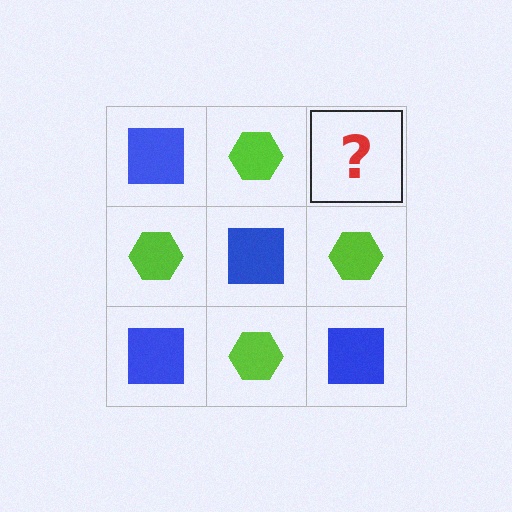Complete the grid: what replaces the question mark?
The question mark should be replaced with a blue square.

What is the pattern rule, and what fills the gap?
The rule is that it alternates blue square and lime hexagon in a checkerboard pattern. The gap should be filled with a blue square.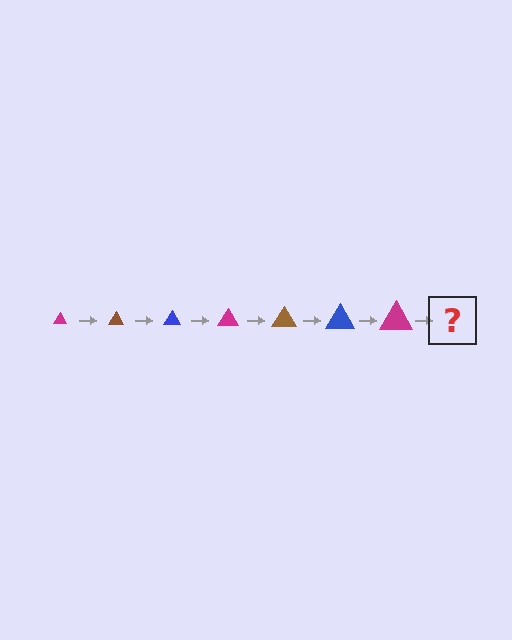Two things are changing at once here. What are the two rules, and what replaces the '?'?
The two rules are that the triangle grows larger each step and the color cycles through magenta, brown, and blue. The '?' should be a brown triangle, larger than the previous one.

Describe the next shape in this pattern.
It should be a brown triangle, larger than the previous one.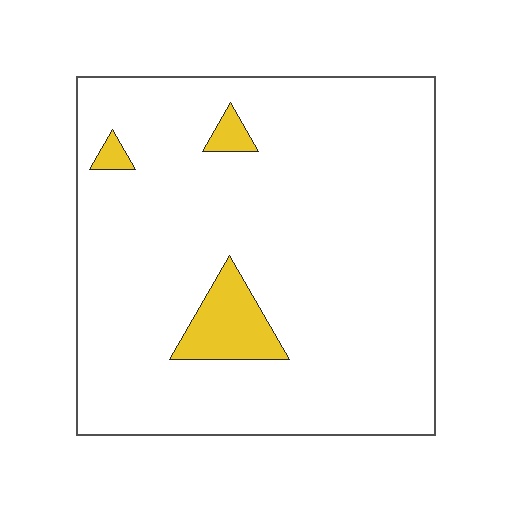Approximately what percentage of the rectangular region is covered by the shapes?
Approximately 5%.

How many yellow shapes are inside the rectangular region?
3.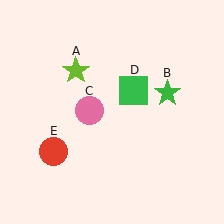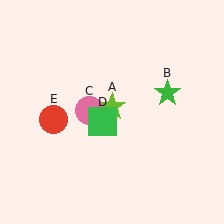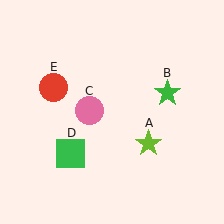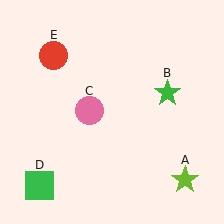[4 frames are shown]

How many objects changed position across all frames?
3 objects changed position: lime star (object A), green square (object D), red circle (object E).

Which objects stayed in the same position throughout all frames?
Green star (object B) and pink circle (object C) remained stationary.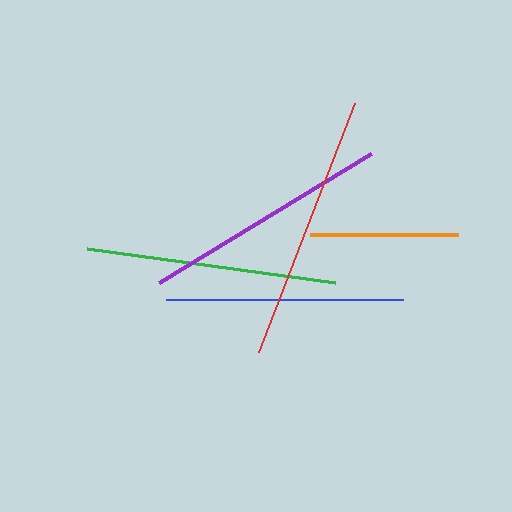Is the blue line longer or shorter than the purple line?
The purple line is longer than the blue line.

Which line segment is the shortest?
The orange line is the shortest at approximately 148 pixels.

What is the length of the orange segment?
The orange segment is approximately 148 pixels long.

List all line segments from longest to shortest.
From longest to shortest: red, green, purple, blue, orange.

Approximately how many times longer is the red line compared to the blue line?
The red line is approximately 1.1 times the length of the blue line.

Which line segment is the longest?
The red line is the longest at approximately 267 pixels.